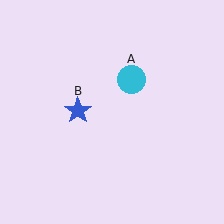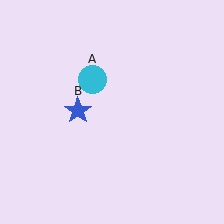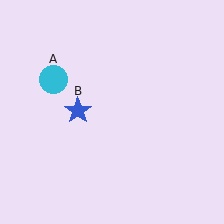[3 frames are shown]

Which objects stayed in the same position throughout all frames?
Blue star (object B) remained stationary.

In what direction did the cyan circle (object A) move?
The cyan circle (object A) moved left.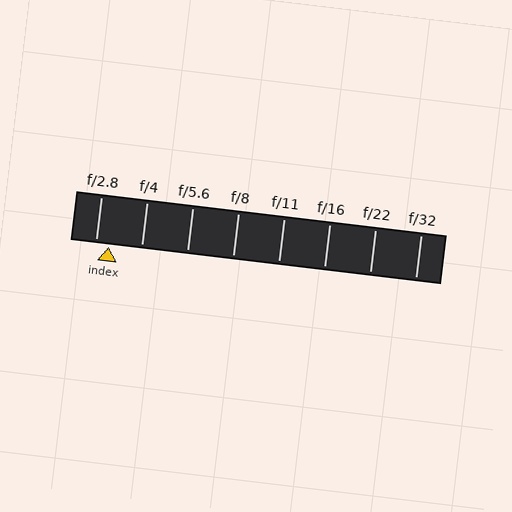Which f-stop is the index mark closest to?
The index mark is closest to f/2.8.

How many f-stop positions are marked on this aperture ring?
There are 8 f-stop positions marked.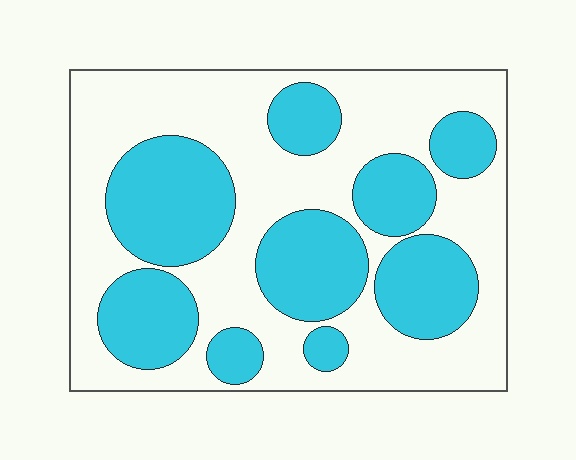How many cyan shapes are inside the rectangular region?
9.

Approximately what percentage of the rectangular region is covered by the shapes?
Approximately 40%.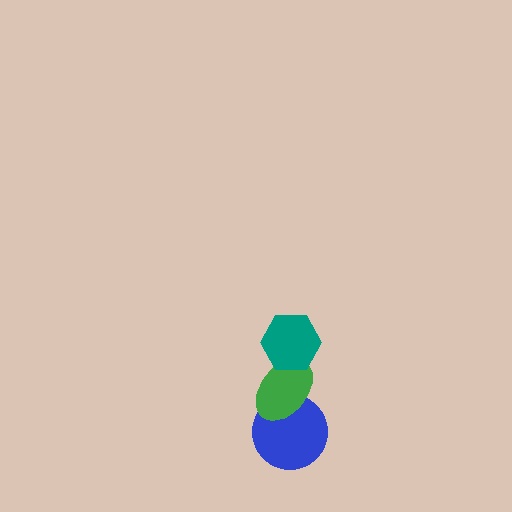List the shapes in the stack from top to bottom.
From top to bottom: the teal hexagon, the green ellipse, the blue circle.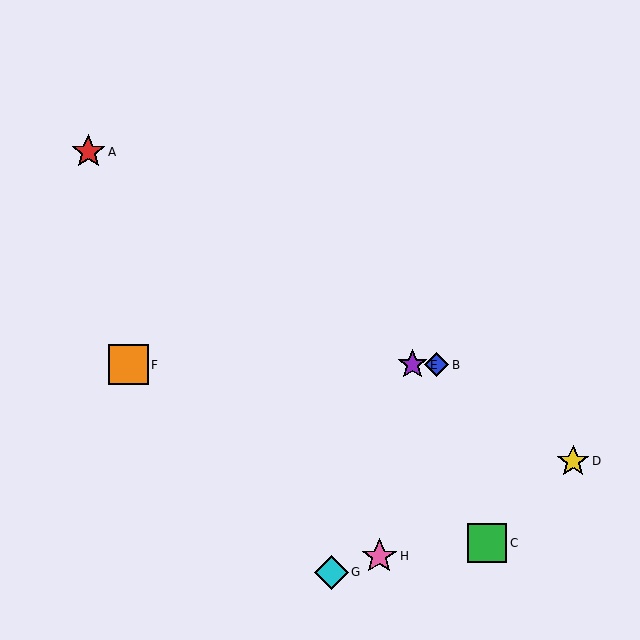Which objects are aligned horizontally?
Objects B, E, F are aligned horizontally.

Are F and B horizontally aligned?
Yes, both are at y≈365.